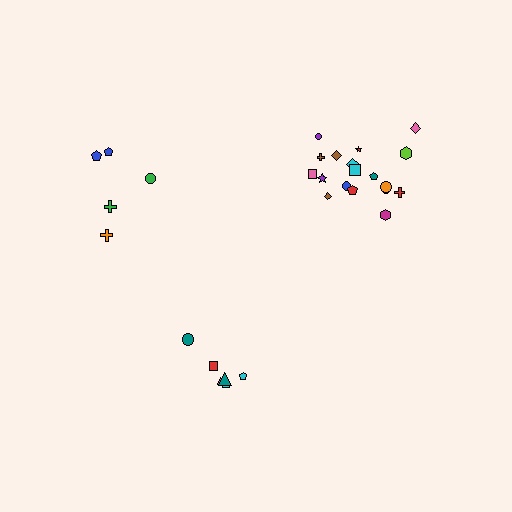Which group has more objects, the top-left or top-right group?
The top-right group.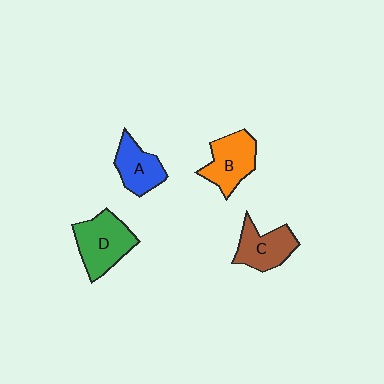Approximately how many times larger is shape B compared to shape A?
Approximately 1.2 times.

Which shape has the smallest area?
Shape A (blue).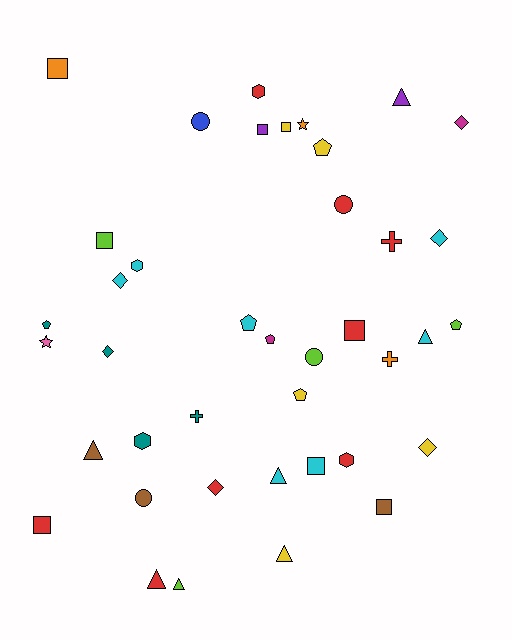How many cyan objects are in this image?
There are 7 cyan objects.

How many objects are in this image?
There are 40 objects.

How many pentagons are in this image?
There are 6 pentagons.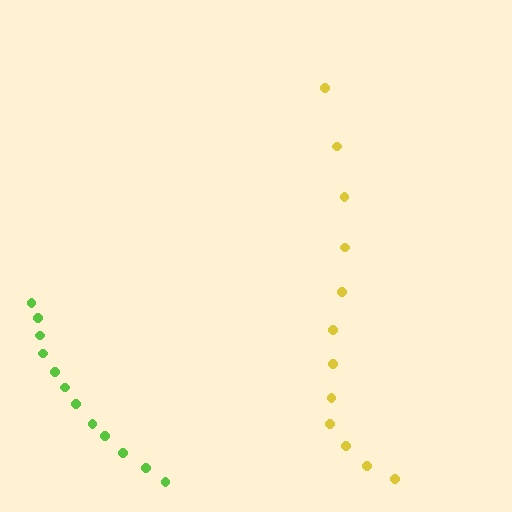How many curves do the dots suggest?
There are 2 distinct paths.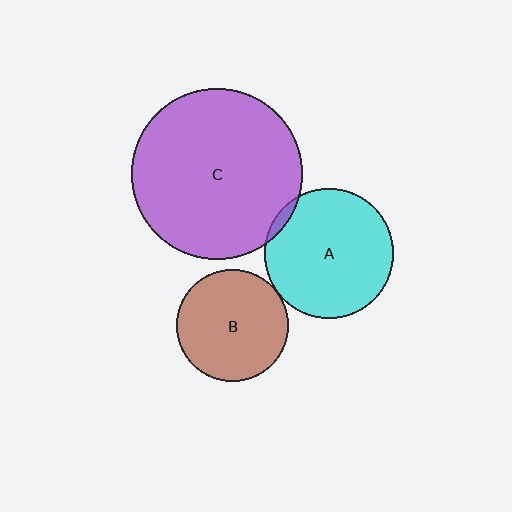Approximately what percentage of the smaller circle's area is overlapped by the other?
Approximately 5%.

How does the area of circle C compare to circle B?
Approximately 2.3 times.